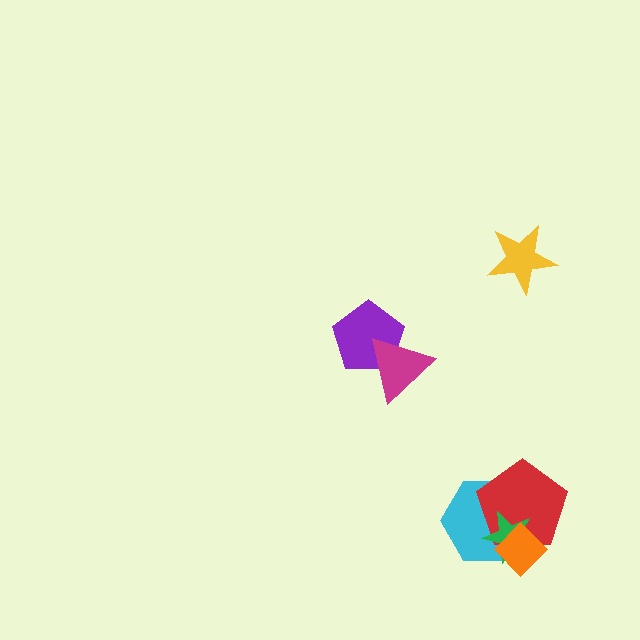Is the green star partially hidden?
Yes, it is partially covered by another shape.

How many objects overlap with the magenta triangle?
1 object overlaps with the magenta triangle.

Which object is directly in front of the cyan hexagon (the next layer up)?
The red pentagon is directly in front of the cyan hexagon.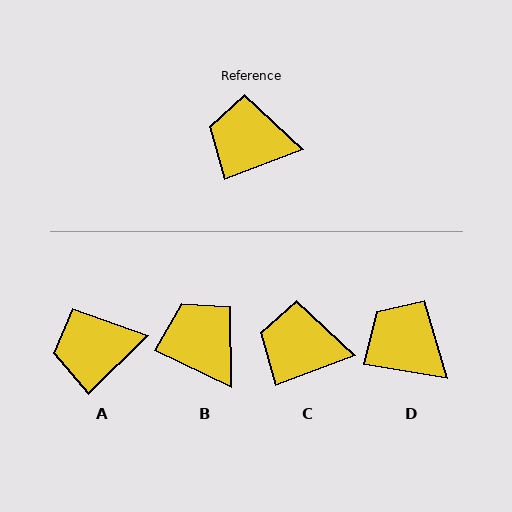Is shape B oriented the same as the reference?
No, it is off by about 46 degrees.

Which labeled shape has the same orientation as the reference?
C.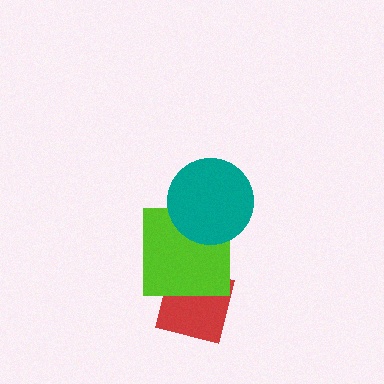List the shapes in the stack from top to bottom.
From top to bottom: the teal circle, the lime square, the red square.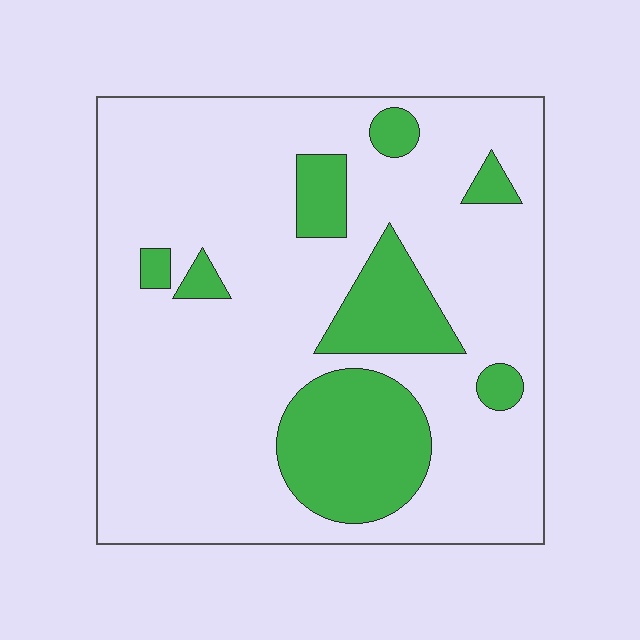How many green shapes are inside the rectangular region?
8.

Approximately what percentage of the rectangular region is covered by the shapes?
Approximately 20%.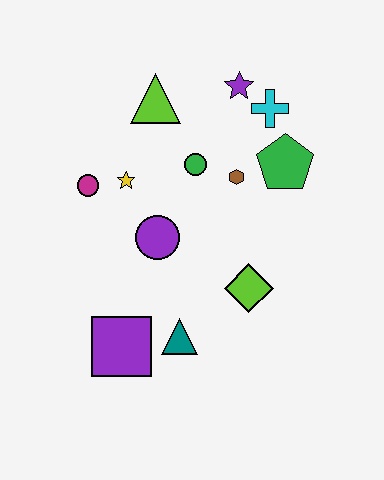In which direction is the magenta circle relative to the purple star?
The magenta circle is to the left of the purple star.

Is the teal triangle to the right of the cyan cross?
No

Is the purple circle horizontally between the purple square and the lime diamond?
Yes